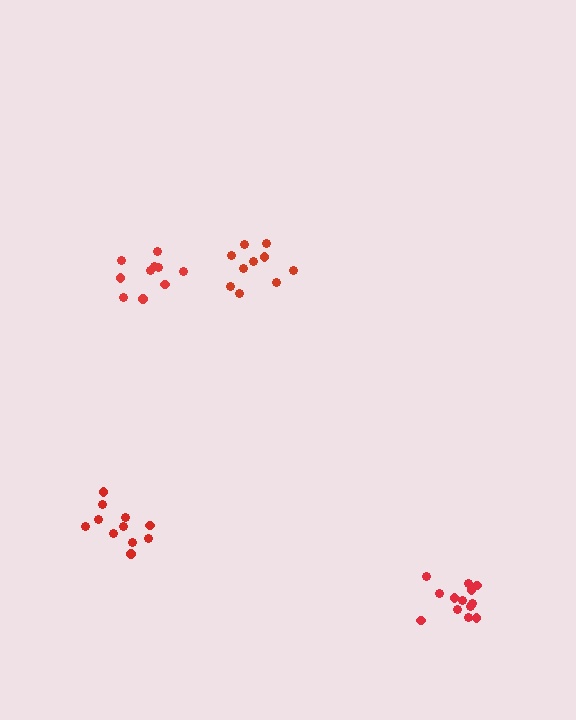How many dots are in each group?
Group 1: 13 dots, Group 2: 10 dots, Group 3: 10 dots, Group 4: 11 dots (44 total).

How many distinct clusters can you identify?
There are 4 distinct clusters.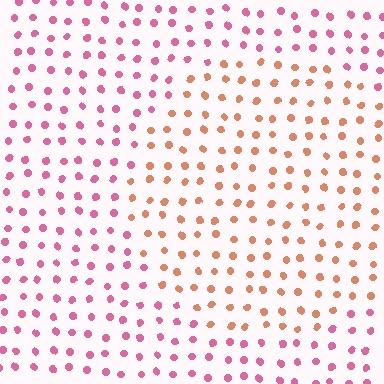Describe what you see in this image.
The image is filled with small pink elements in a uniform arrangement. A circle-shaped region is visible where the elements are tinted to a slightly different hue, forming a subtle color boundary.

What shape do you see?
I see a circle.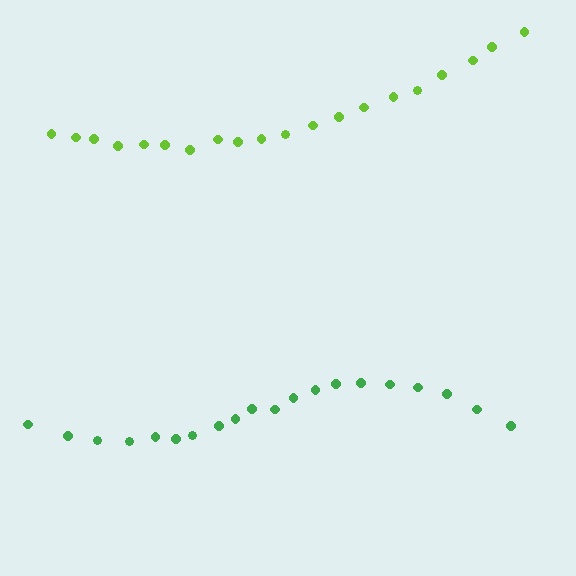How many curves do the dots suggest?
There are 2 distinct paths.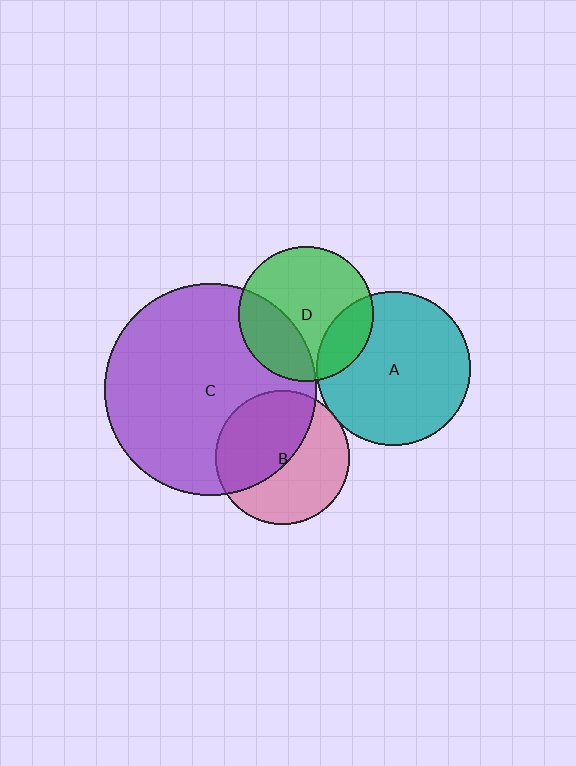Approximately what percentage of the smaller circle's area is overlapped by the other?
Approximately 50%.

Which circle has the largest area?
Circle C (purple).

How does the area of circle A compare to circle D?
Approximately 1.3 times.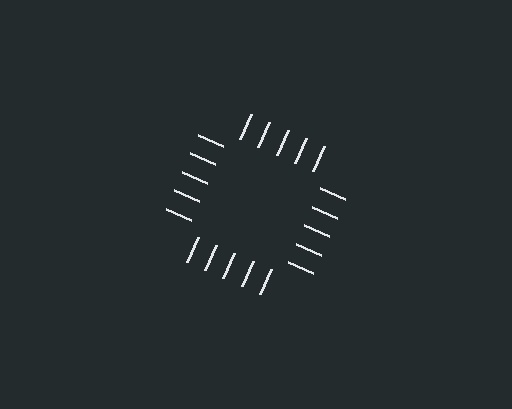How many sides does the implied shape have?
4 sides — the line-ends trace a square.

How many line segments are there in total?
20 — 5 along each of the 4 edges.